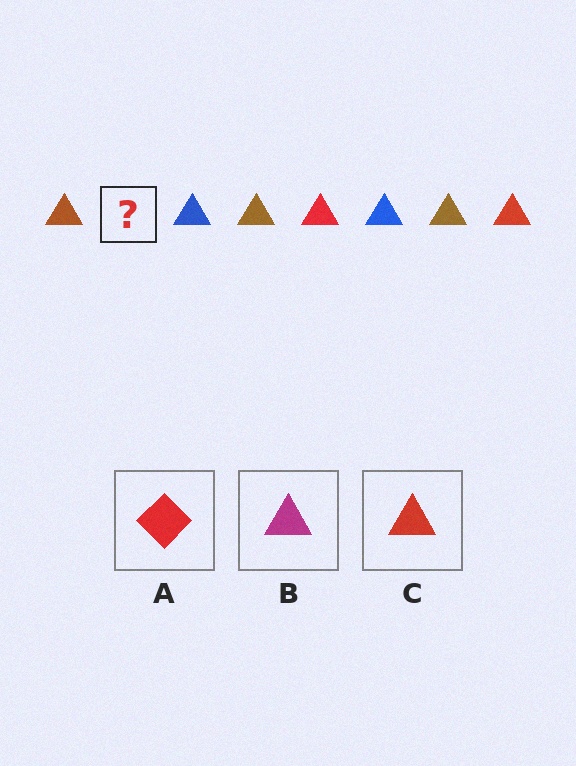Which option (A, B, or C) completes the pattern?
C.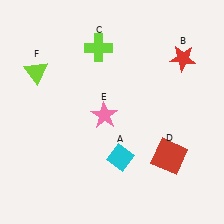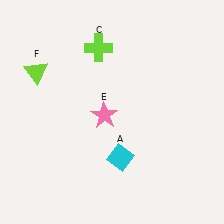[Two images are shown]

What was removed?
The red square (D), the red star (B) were removed in Image 2.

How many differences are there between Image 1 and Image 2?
There are 2 differences between the two images.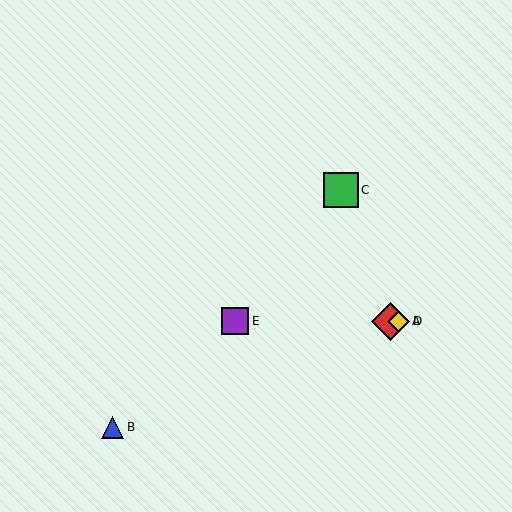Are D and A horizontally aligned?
Yes, both are at y≈321.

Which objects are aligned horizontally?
Objects A, D, E are aligned horizontally.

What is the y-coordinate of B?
Object B is at y≈427.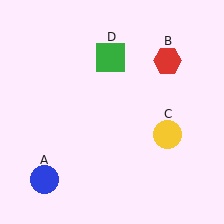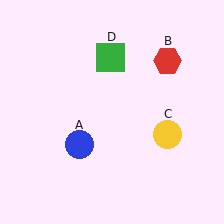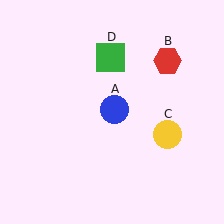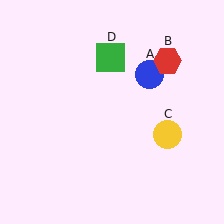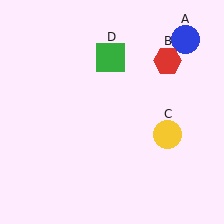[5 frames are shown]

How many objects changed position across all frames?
1 object changed position: blue circle (object A).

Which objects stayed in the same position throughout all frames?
Red hexagon (object B) and yellow circle (object C) and green square (object D) remained stationary.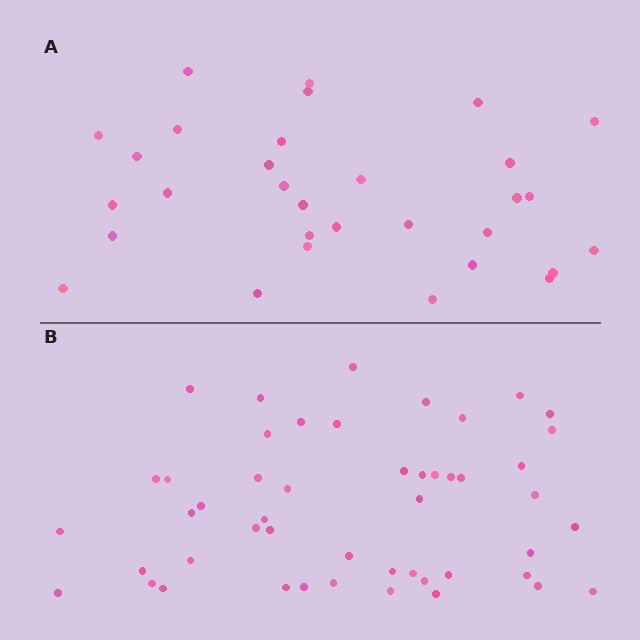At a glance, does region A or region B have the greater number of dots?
Region B (the bottom region) has more dots.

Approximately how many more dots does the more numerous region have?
Region B has approximately 20 more dots than region A.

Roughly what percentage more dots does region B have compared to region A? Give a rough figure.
About 60% more.